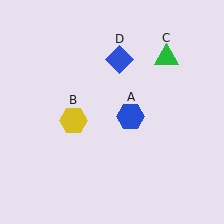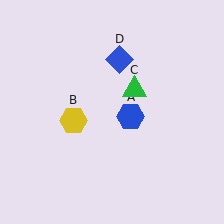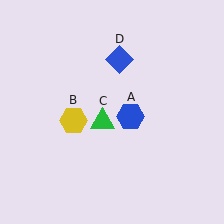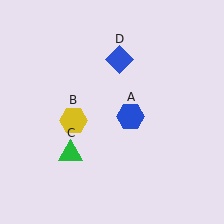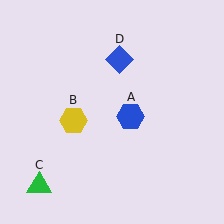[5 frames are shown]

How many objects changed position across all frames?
1 object changed position: green triangle (object C).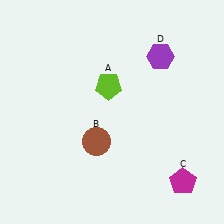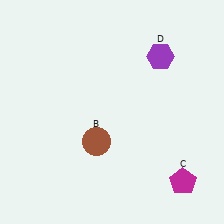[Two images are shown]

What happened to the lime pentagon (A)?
The lime pentagon (A) was removed in Image 2. It was in the top-left area of Image 1.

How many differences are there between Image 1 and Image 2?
There is 1 difference between the two images.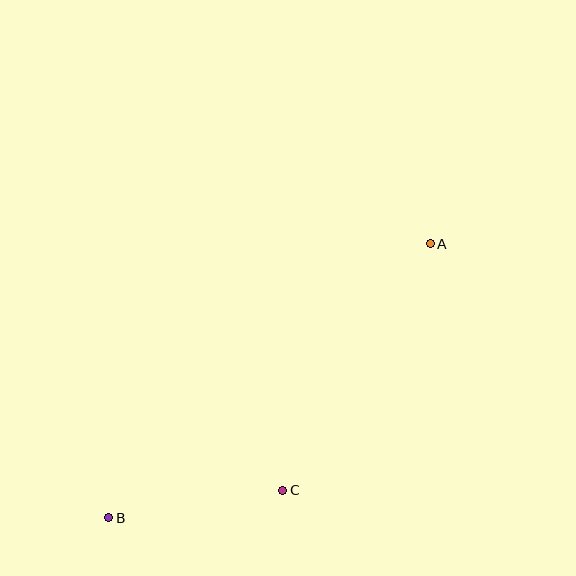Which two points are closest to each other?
Points B and C are closest to each other.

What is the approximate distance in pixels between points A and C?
The distance between A and C is approximately 288 pixels.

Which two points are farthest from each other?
Points A and B are farthest from each other.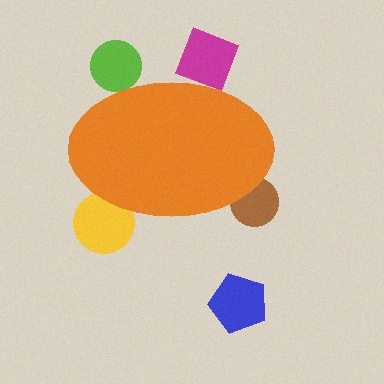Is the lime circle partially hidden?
Yes, the lime circle is partially hidden behind the orange ellipse.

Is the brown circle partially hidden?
Yes, the brown circle is partially hidden behind the orange ellipse.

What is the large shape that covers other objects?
An orange ellipse.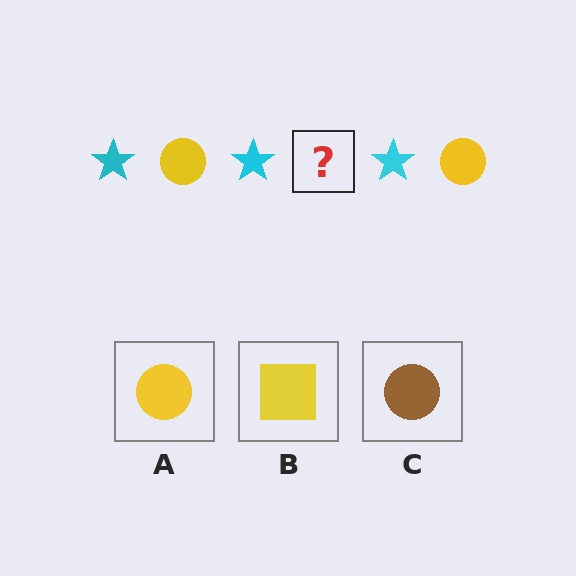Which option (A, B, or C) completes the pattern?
A.